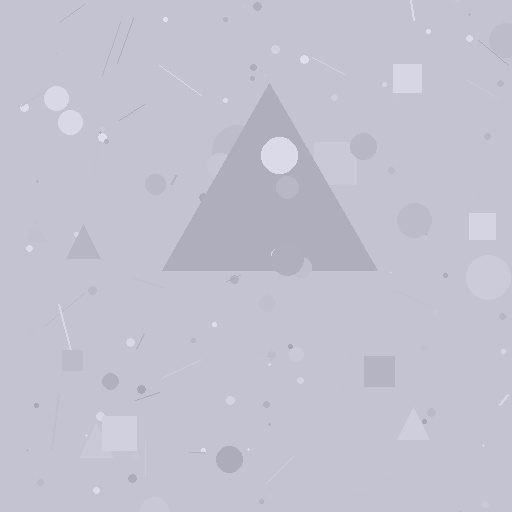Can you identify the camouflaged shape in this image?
The camouflaged shape is a triangle.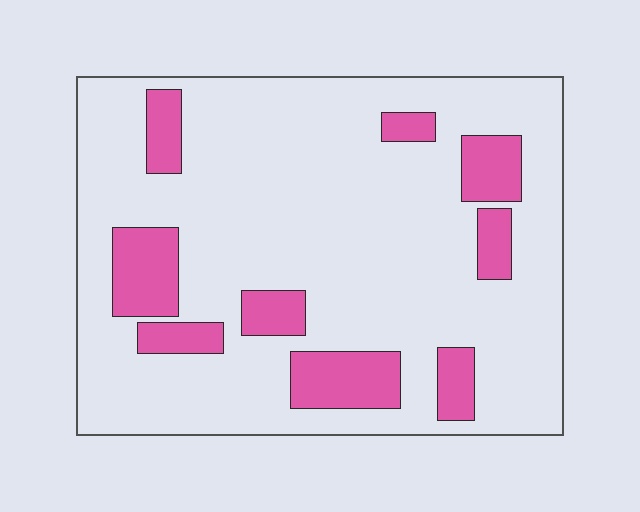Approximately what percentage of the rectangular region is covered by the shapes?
Approximately 20%.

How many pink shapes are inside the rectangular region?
9.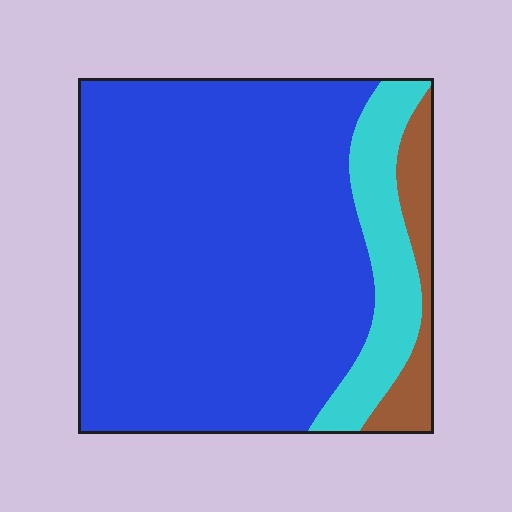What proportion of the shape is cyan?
Cyan takes up about one eighth (1/8) of the shape.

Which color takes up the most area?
Blue, at roughly 80%.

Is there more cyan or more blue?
Blue.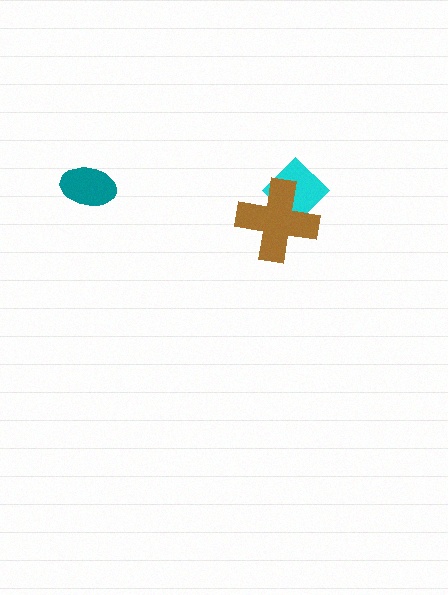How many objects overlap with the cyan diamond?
1 object overlaps with the cyan diamond.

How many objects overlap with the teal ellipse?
0 objects overlap with the teal ellipse.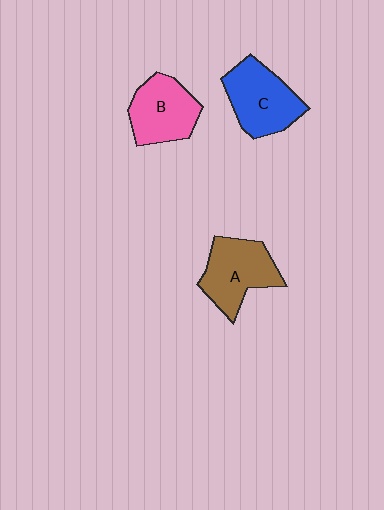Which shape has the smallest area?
Shape B (pink).